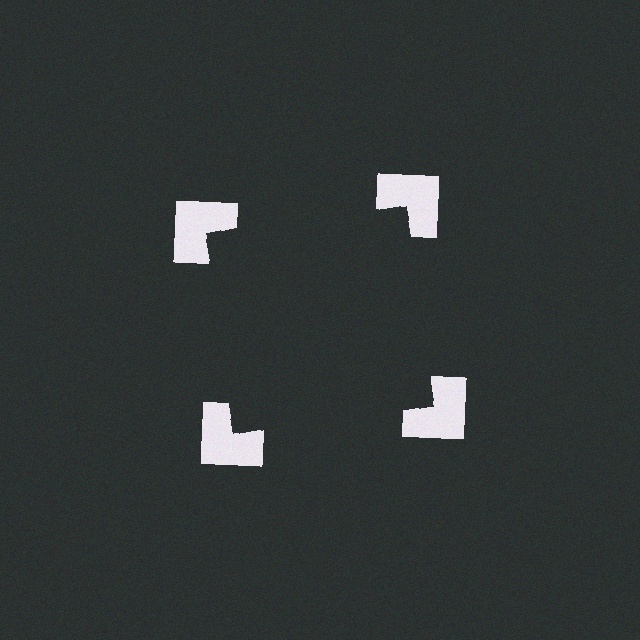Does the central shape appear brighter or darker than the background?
It typically appears slightly darker than the background, even though no actual brightness change is drawn.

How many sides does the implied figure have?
4 sides.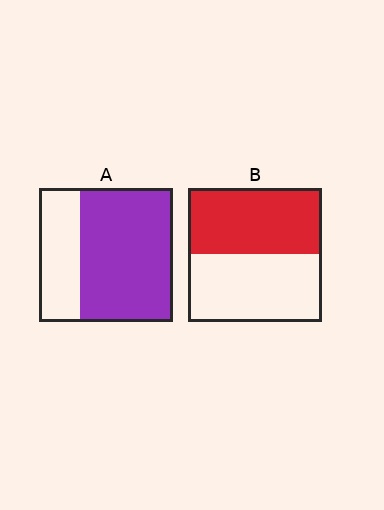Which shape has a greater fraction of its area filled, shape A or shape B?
Shape A.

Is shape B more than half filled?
Roughly half.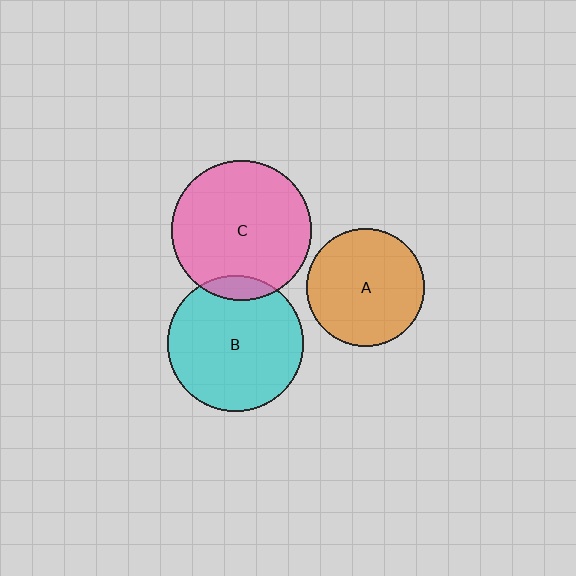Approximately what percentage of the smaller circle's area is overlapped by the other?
Approximately 10%.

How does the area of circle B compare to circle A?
Approximately 1.3 times.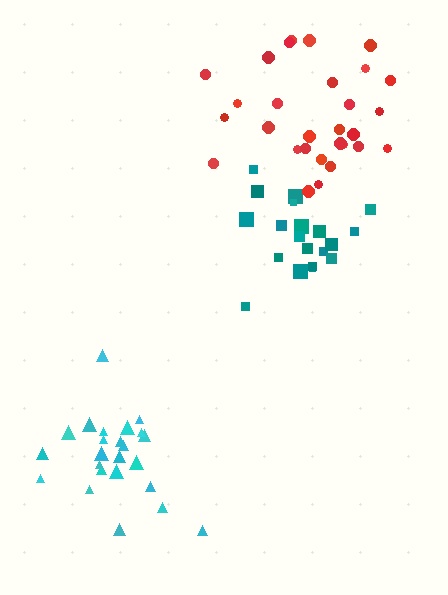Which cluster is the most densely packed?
Cyan.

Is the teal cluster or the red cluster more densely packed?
Teal.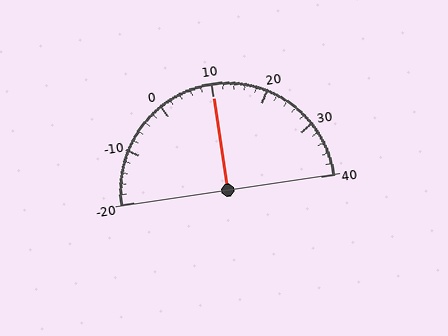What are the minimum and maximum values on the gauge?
The gauge ranges from -20 to 40.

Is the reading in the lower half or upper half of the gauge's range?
The reading is in the upper half of the range (-20 to 40).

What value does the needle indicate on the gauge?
The needle indicates approximately 10.